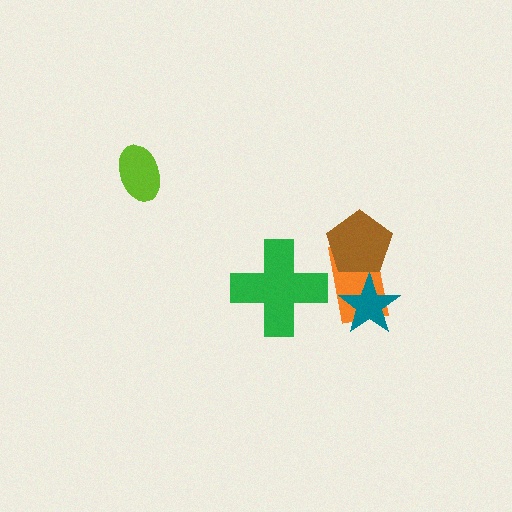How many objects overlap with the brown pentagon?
1 object overlaps with the brown pentagon.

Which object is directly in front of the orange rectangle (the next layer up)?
The teal star is directly in front of the orange rectangle.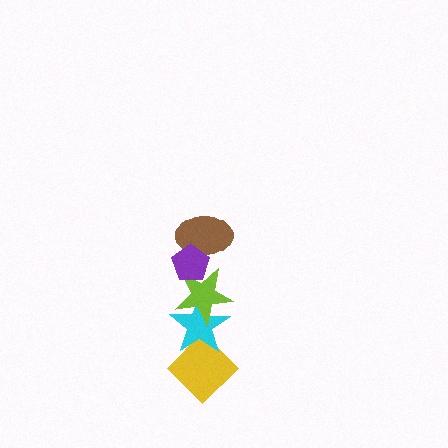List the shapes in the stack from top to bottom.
From top to bottom: the purple pentagon, the brown ellipse, the lime star, the cyan star, the yellow diamond.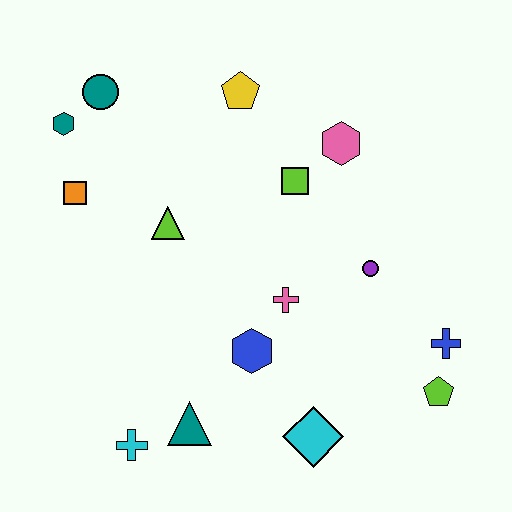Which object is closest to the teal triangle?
The cyan cross is closest to the teal triangle.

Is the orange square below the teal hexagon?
Yes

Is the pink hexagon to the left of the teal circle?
No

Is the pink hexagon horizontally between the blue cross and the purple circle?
No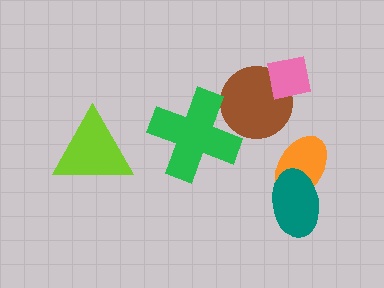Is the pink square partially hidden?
No, no other shape covers it.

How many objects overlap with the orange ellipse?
1 object overlaps with the orange ellipse.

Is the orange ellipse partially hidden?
Yes, it is partially covered by another shape.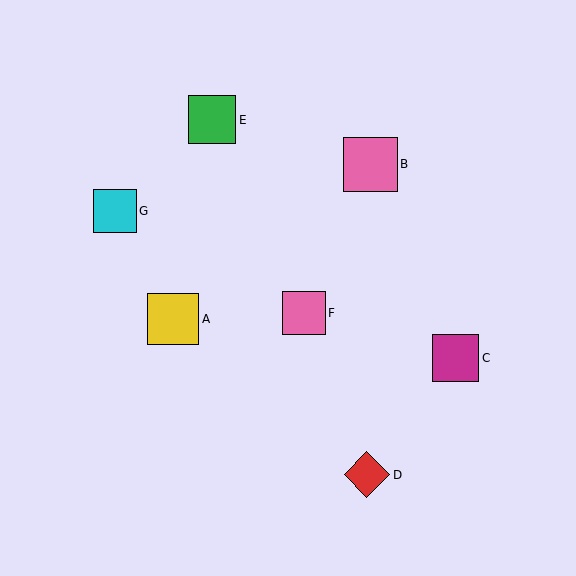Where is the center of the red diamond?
The center of the red diamond is at (367, 475).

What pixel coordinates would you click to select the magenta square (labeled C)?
Click at (455, 358) to select the magenta square C.